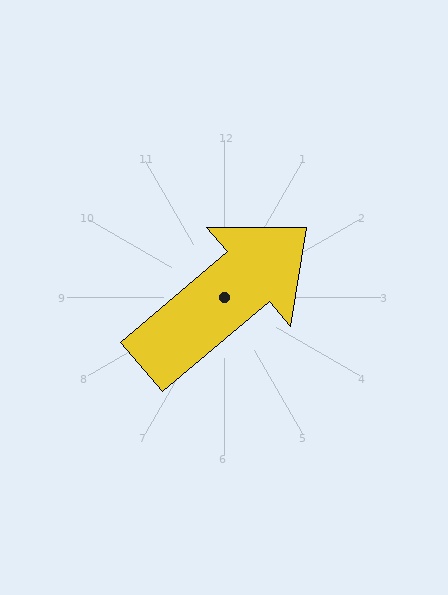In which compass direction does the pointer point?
Northeast.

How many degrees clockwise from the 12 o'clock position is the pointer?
Approximately 50 degrees.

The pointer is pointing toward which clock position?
Roughly 2 o'clock.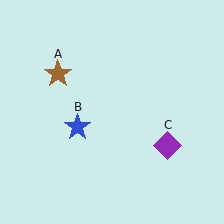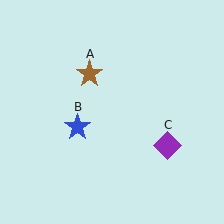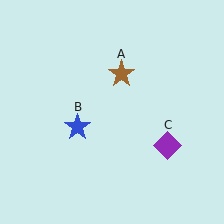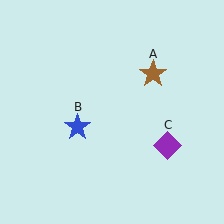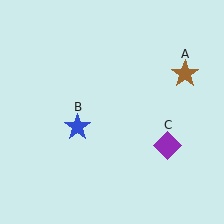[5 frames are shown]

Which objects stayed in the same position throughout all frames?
Blue star (object B) and purple diamond (object C) remained stationary.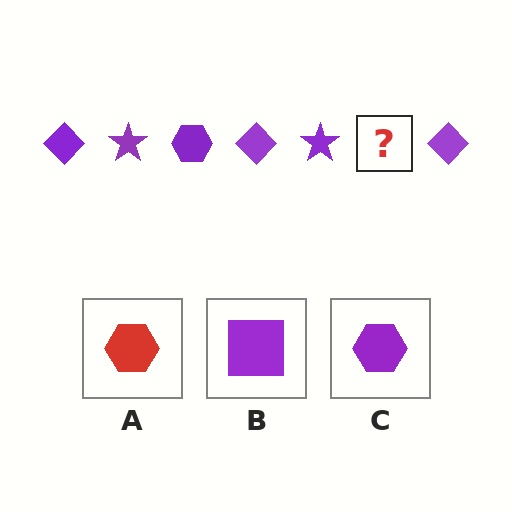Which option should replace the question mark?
Option C.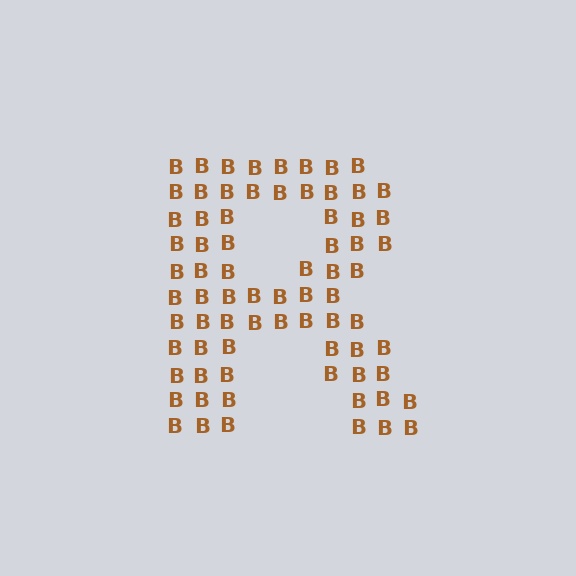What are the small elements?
The small elements are letter B's.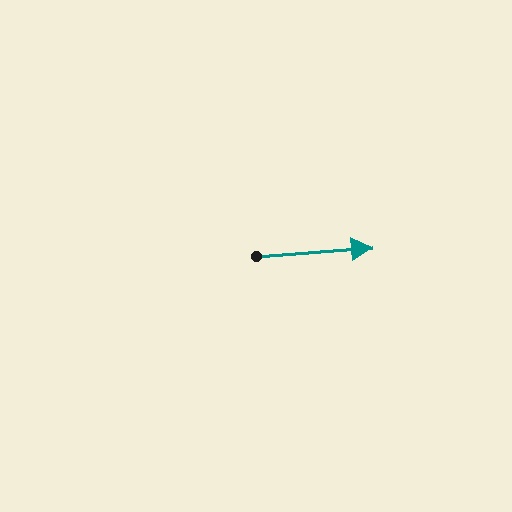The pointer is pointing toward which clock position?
Roughly 3 o'clock.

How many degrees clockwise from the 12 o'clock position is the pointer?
Approximately 86 degrees.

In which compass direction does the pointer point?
East.